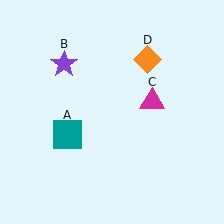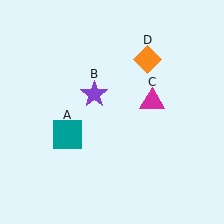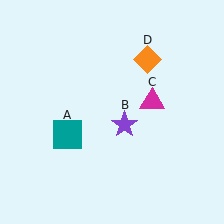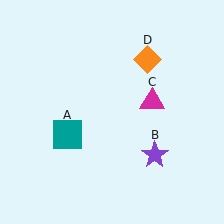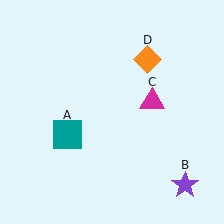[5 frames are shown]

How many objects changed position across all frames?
1 object changed position: purple star (object B).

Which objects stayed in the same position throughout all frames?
Teal square (object A) and magenta triangle (object C) and orange diamond (object D) remained stationary.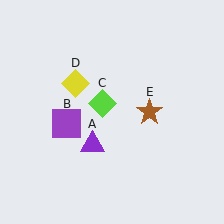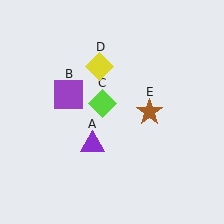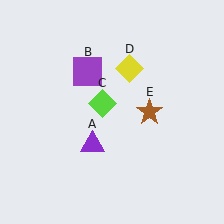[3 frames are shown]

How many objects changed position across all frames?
2 objects changed position: purple square (object B), yellow diamond (object D).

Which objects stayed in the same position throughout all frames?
Purple triangle (object A) and lime diamond (object C) and brown star (object E) remained stationary.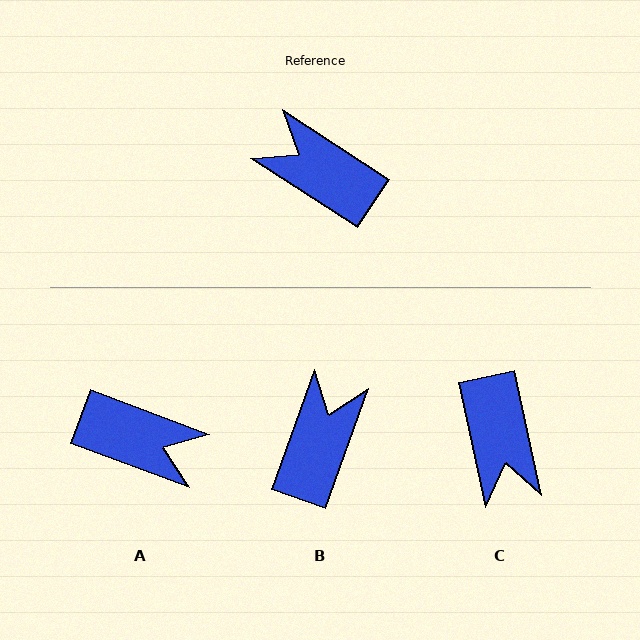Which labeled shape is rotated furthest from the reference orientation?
A, about 167 degrees away.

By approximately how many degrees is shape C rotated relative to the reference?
Approximately 135 degrees counter-clockwise.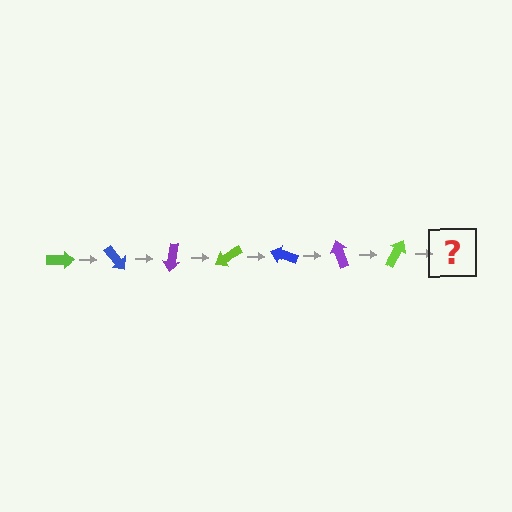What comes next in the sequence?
The next element should be a blue arrow, rotated 350 degrees from the start.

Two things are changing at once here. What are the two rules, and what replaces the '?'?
The two rules are that it rotates 50 degrees each step and the color cycles through lime, blue, and purple. The '?' should be a blue arrow, rotated 350 degrees from the start.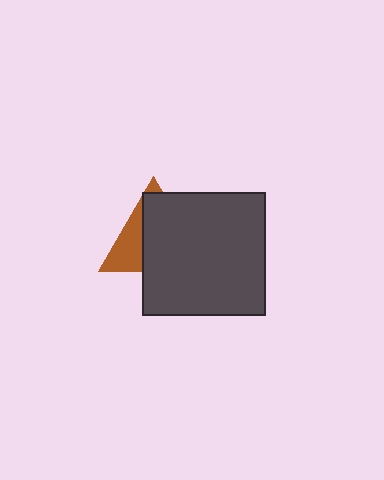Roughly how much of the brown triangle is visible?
A small part of it is visible (roughly 33%).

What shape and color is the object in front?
The object in front is a dark gray square.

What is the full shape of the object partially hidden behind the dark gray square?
The partially hidden object is a brown triangle.